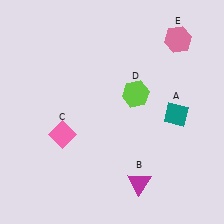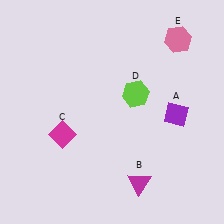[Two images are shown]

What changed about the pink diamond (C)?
In Image 1, C is pink. In Image 2, it changed to magenta.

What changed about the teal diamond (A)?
In Image 1, A is teal. In Image 2, it changed to purple.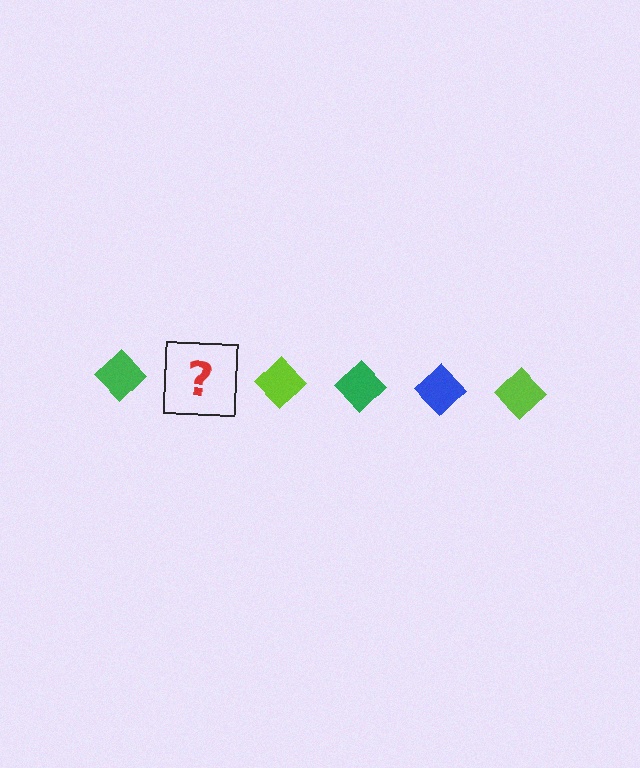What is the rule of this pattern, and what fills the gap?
The rule is that the pattern cycles through green, blue, lime diamonds. The gap should be filled with a blue diamond.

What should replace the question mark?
The question mark should be replaced with a blue diamond.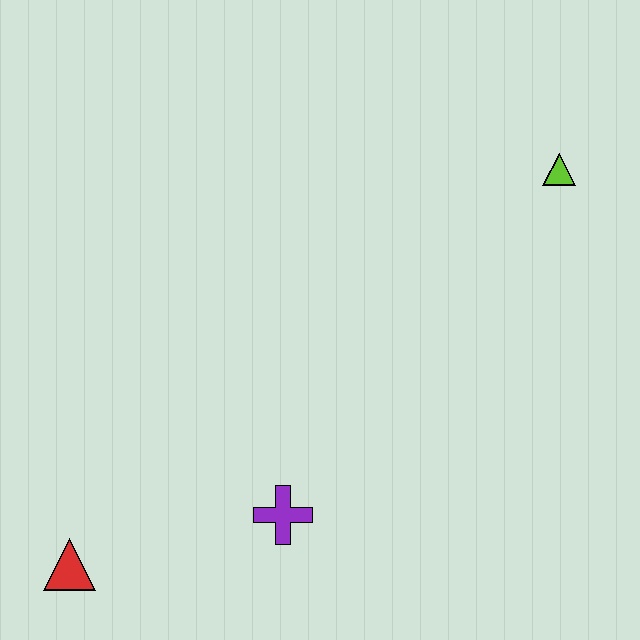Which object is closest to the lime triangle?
The purple cross is closest to the lime triangle.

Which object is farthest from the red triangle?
The lime triangle is farthest from the red triangle.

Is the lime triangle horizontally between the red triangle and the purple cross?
No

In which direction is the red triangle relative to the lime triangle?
The red triangle is to the left of the lime triangle.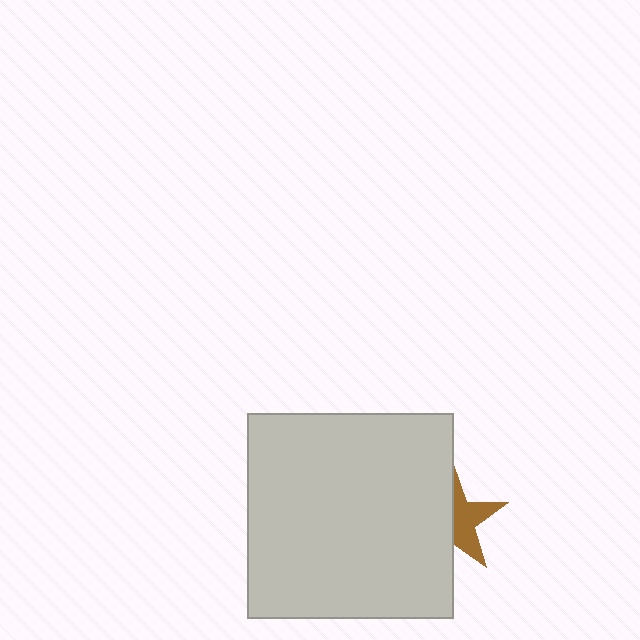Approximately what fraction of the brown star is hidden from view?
Roughly 52% of the brown star is hidden behind the light gray rectangle.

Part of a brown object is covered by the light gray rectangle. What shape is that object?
It is a star.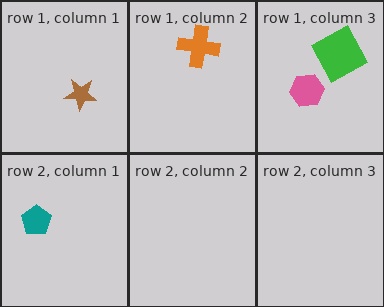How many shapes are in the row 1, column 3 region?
2.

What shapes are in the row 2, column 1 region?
The teal pentagon.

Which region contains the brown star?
The row 1, column 1 region.